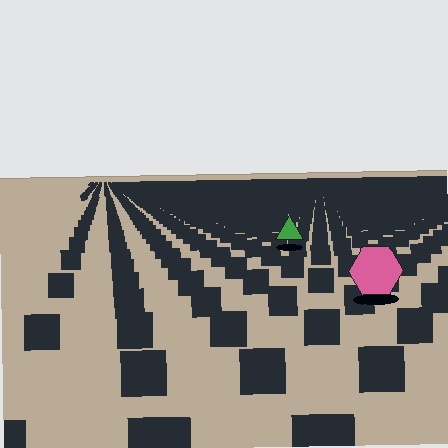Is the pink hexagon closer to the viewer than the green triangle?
Yes. The pink hexagon is closer — you can tell from the texture gradient: the ground texture is coarser near it.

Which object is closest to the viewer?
The pink hexagon is closest. The texture marks near it are larger and more spread out.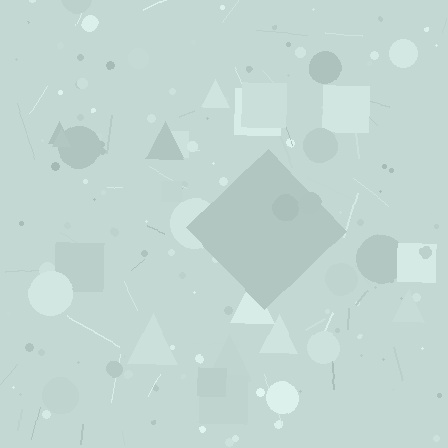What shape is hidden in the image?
A diamond is hidden in the image.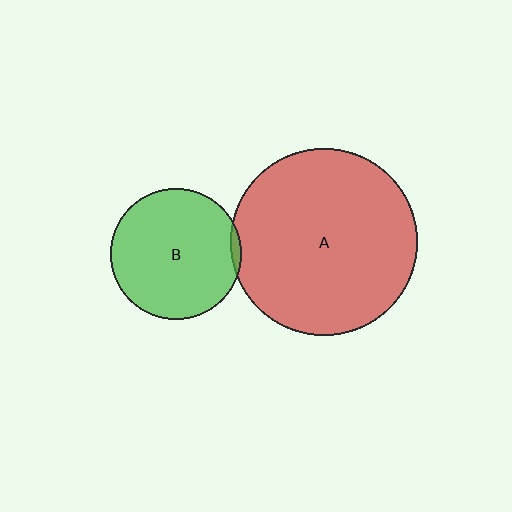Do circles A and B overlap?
Yes.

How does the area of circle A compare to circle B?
Approximately 2.0 times.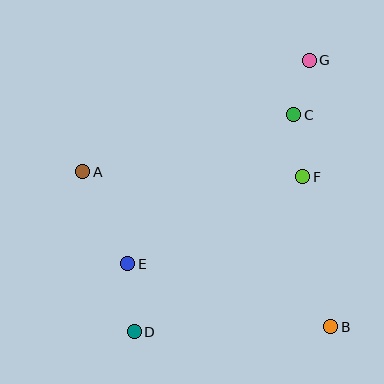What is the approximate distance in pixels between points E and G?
The distance between E and G is approximately 273 pixels.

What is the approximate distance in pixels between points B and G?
The distance between B and G is approximately 268 pixels.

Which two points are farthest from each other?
Points D and G are farthest from each other.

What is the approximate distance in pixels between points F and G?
The distance between F and G is approximately 117 pixels.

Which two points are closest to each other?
Points C and G are closest to each other.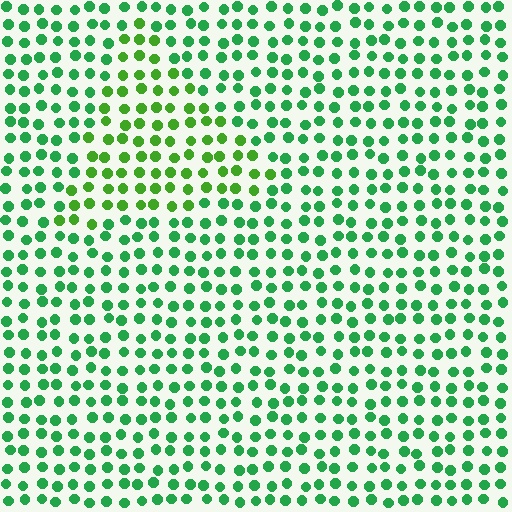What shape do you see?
I see a triangle.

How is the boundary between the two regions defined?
The boundary is defined purely by a slight shift in hue (about 31 degrees). Spacing, size, and orientation are identical on both sides.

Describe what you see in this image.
The image is filled with small green elements in a uniform arrangement. A triangle-shaped region is visible where the elements are tinted to a slightly different hue, forming a subtle color boundary.